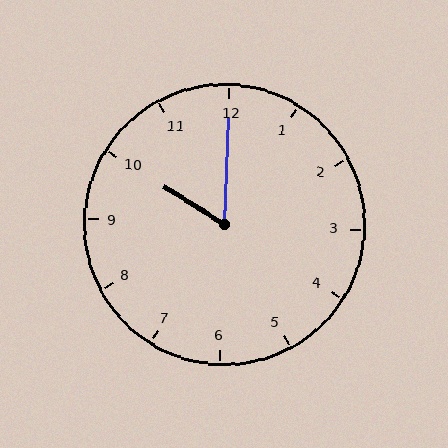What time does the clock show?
10:00.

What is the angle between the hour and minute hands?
Approximately 60 degrees.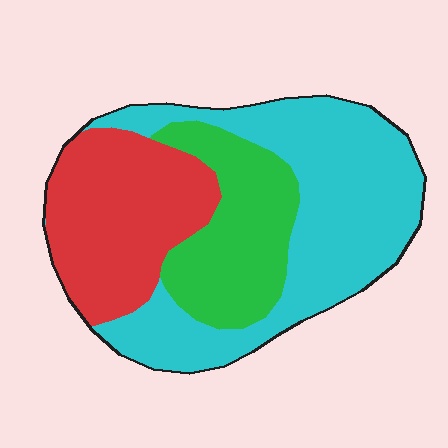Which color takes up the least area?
Green, at roughly 25%.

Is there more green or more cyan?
Cyan.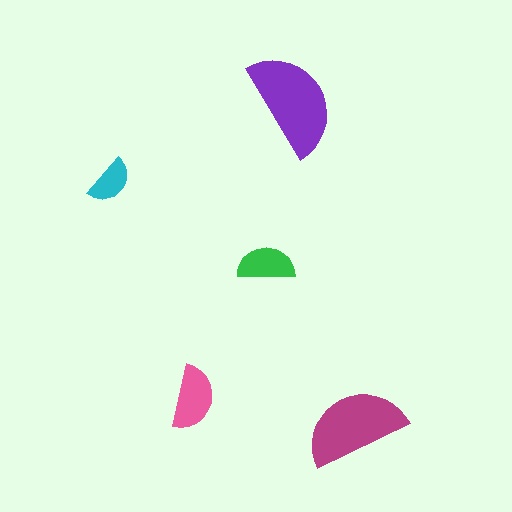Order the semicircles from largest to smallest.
the purple one, the magenta one, the pink one, the green one, the cyan one.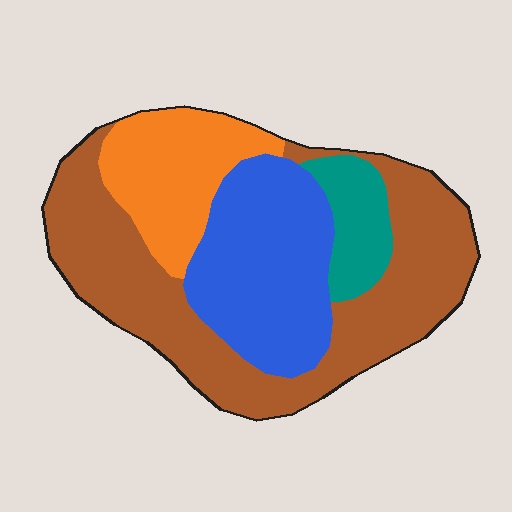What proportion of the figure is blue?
Blue covers 27% of the figure.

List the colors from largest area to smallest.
From largest to smallest: brown, blue, orange, teal.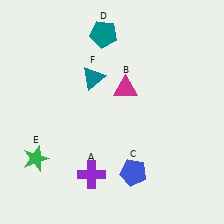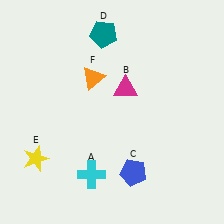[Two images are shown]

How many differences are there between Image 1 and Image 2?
There are 3 differences between the two images.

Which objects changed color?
A changed from purple to cyan. E changed from green to yellow. F changed from teal to orange.